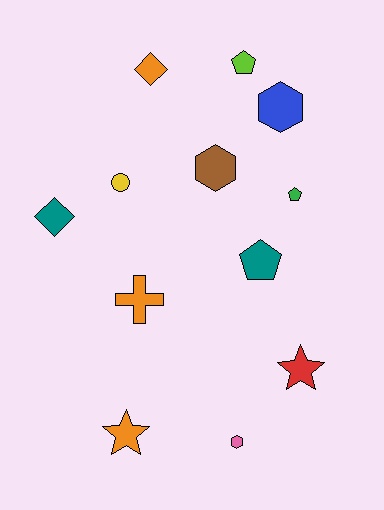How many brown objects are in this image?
There is 1 brown object.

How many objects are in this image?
There are 12 objects.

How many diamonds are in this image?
There are 2 diamonds.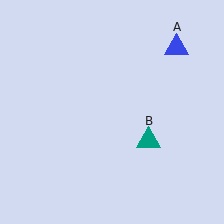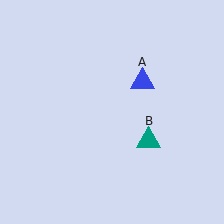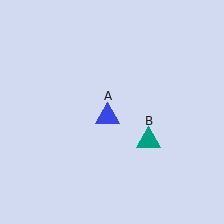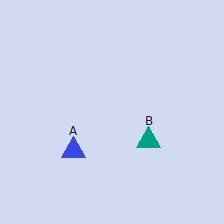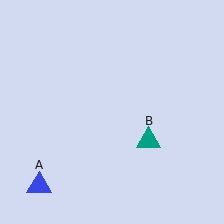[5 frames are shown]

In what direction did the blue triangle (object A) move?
The blue triangle (object A) moved down and to the left.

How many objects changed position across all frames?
1 object changed position: blue triangle (object A).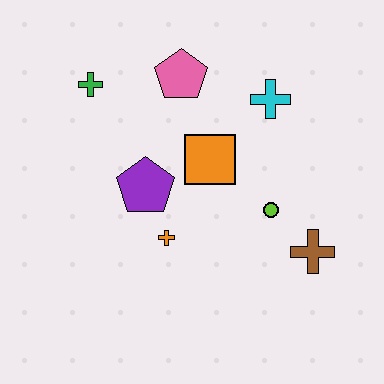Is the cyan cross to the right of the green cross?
Yes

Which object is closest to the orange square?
The purple pentagon is closest to the orange square.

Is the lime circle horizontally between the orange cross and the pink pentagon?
No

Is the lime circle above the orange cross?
Yes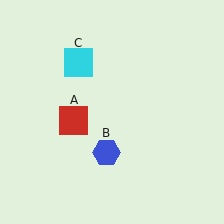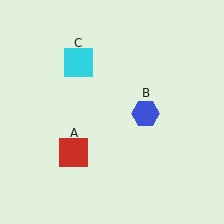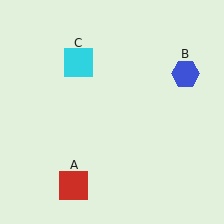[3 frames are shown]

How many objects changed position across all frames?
2 objects changed position: red square (object A), blue hexagon (object B).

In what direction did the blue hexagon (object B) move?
The blue hexagon (object B) moved up and to the right.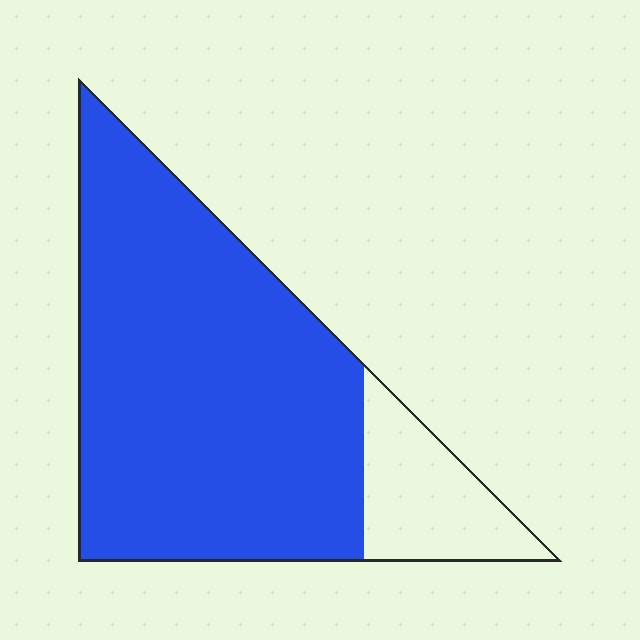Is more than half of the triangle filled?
Yes.